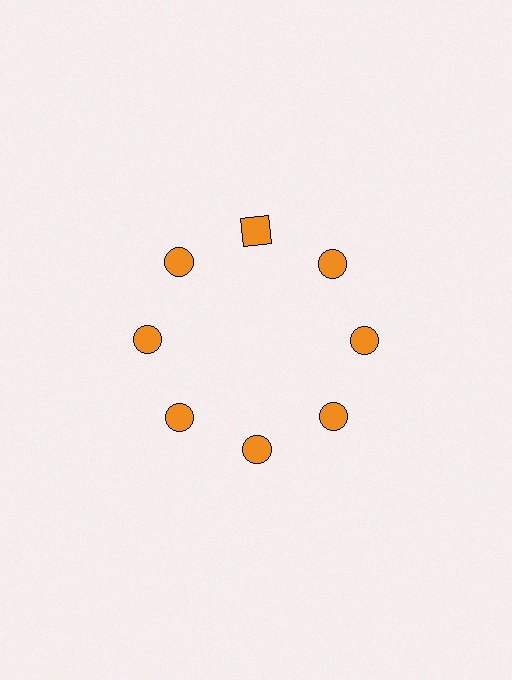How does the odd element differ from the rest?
It has a different shape: square instead of circle.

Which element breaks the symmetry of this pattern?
The orange square at roughly the 12 o'clock position breaks the symmetry. All other shapes are orange circles.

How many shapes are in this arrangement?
There are 8 shapes arranged in a ring pattern.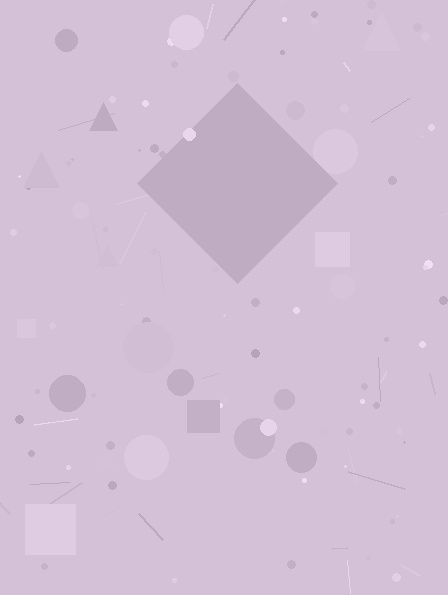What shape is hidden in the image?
A diamond is hidden in the image.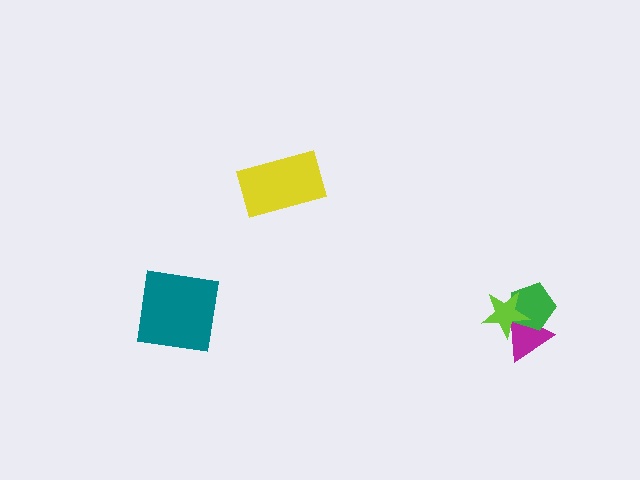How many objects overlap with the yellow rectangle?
0 objects overlap with the yellow rectangle.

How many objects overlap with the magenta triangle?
2 objects overlap with the magenta triangle.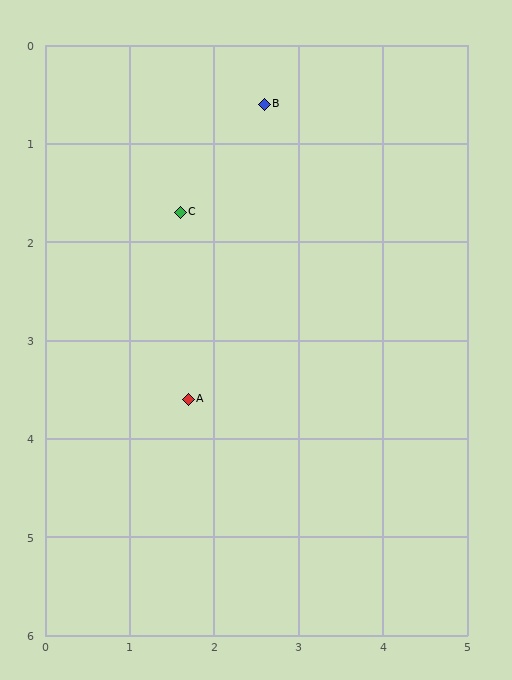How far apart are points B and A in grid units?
Points B and A are about 3.1 grid units apart.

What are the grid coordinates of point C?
Point C is at approximately (1.6, 1.7).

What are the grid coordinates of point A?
Point A is at approximately (1.7, 3.6).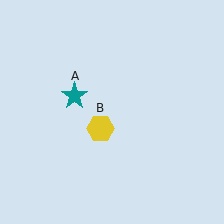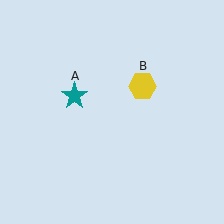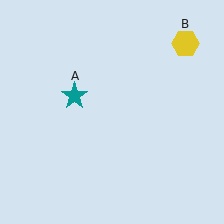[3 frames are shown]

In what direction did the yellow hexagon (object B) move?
The yellow hexagon (object B) moved up and to the right.